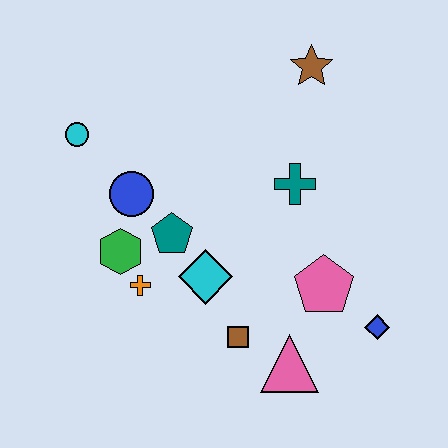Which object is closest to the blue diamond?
The pink pentagon is closest to the blue diamond.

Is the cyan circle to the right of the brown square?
No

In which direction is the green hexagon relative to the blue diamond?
The green hexagon is to the left of the blue diamond.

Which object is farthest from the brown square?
The brown star is farthest from the brown square.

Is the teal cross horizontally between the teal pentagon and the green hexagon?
No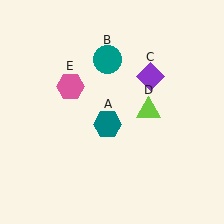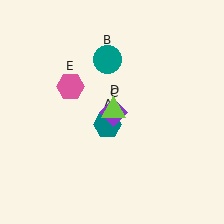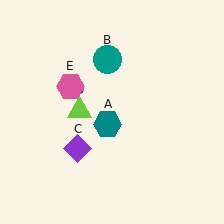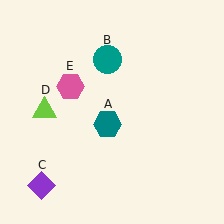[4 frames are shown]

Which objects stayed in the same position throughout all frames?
Teal hexagon (object A) and teal circle (object B) and pink hexagon (object E) remained stationary.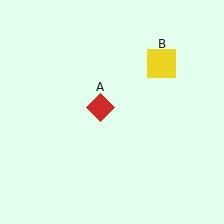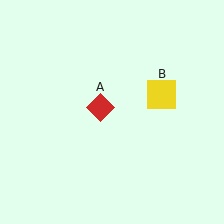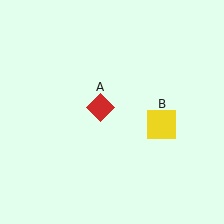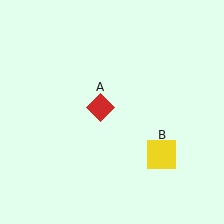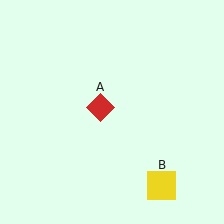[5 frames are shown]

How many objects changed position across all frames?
1 object changed position: yellow square (object B).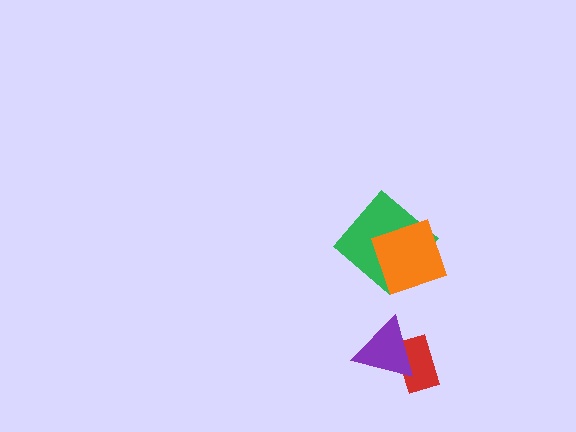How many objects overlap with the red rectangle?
1 object overlaps with the red rectangle.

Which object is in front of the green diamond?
The orange square is in front of the green diamond.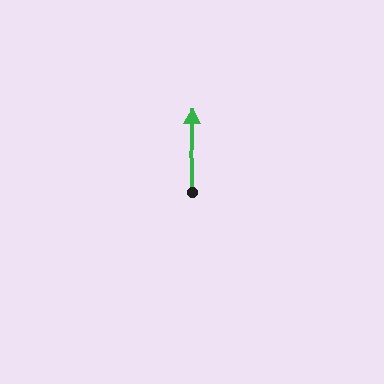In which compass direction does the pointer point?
North.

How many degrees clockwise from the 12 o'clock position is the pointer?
Approximately 1 degrees.